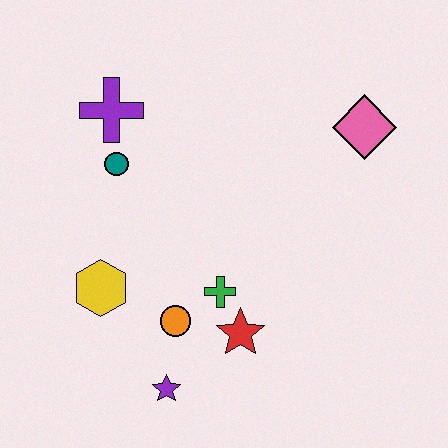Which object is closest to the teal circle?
The purple cross is closest to the teal circle.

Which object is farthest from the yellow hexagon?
The pink diamond is farthest from the yellow hexagon.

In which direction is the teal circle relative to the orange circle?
The teal circle is above the orange circle.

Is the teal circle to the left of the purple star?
Yes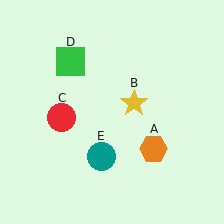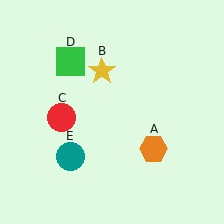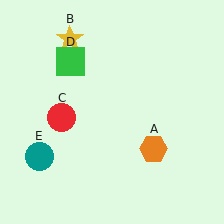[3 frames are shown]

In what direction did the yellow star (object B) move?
The yellow star (object B) moved up and to the left.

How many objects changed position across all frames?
2 objects changed position: yellow star (object B), teal circle (object E).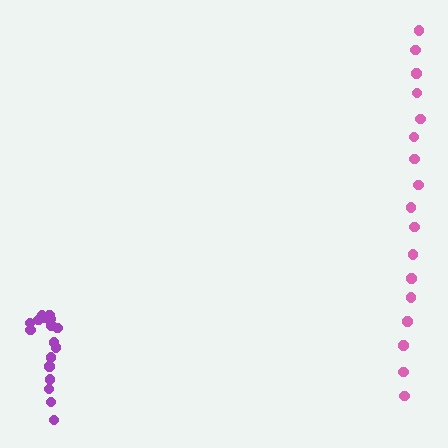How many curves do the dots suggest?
There are 2 distinct paths.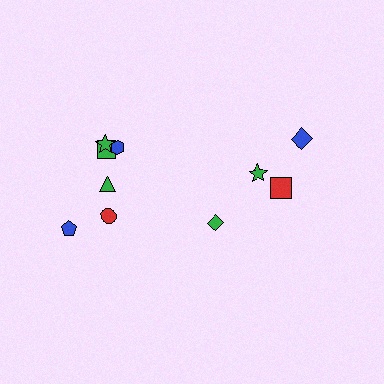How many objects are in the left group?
There are 6 objects.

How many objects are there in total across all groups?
There are 10 objects.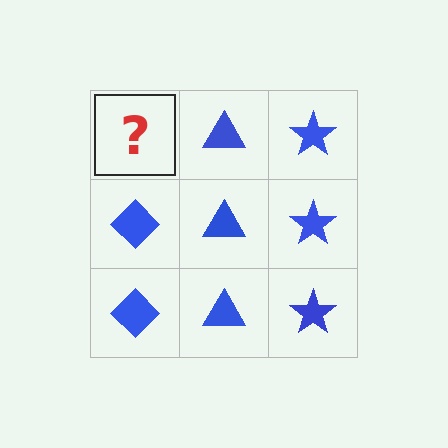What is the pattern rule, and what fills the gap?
The rule is that each column has a consistent shape. The gap should be filled with a blue diamond.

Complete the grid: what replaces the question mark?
The question mark should be replaced with a blue diamond.